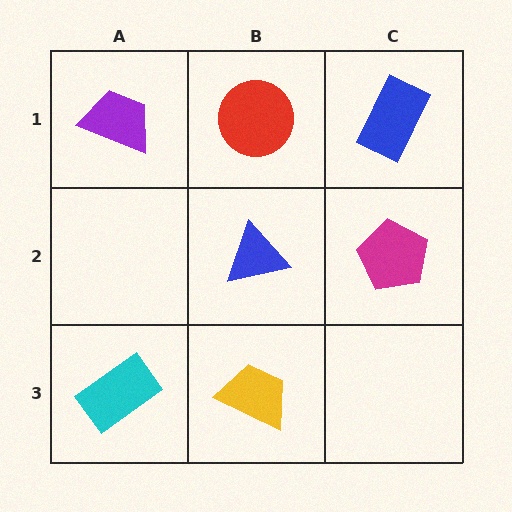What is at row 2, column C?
A magenta pentagon.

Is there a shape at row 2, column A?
No, that cell is empty.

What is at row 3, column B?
A yellow trapezoid.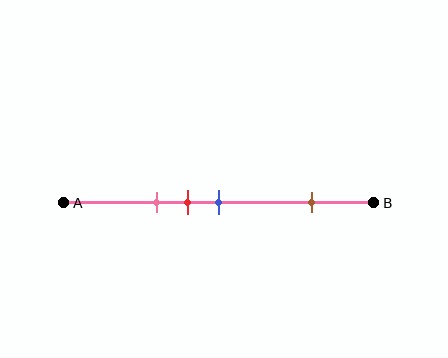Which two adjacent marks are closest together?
The red and blue marks are the closest adjacent pair.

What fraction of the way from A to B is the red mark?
The red mark is approximately 40% (0.4) of the way from A to B.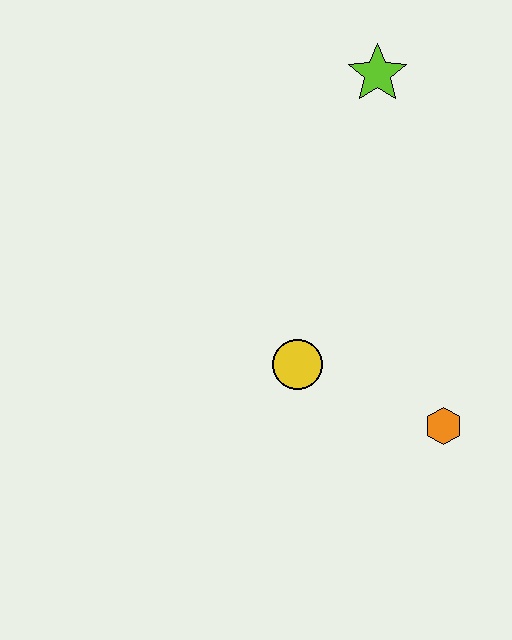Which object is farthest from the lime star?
The orange hexagon is farthest from the lime star.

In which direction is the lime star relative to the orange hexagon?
The lime star is above the orange hexagon.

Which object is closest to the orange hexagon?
The yellow circle is closest to the orange hexagon.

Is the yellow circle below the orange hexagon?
No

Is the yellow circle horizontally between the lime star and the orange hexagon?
No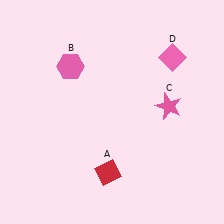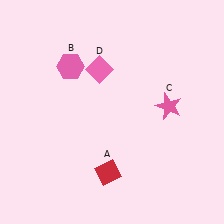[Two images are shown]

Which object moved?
The pink diamond (D) moved left.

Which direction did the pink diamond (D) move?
The pink diamond (D) moved left.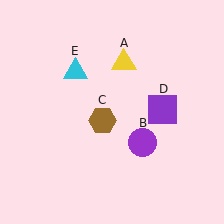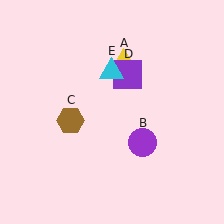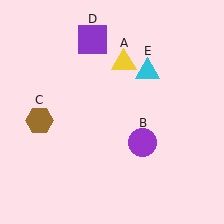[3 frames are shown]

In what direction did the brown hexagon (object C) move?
The brown hexagon (object C) moved left.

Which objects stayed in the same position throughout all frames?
Yellow triangle (object A) and purple circle (object B) remained stationary.